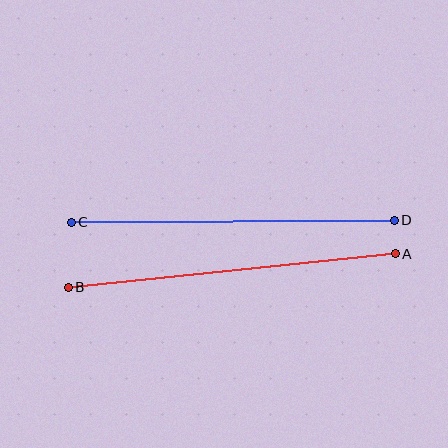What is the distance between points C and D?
The distance is approximately 323 pixels.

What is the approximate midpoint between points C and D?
The midpoint is at approximately (233, 221) pixels.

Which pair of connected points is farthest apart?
Points A and B are farthest apart.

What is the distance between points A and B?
The distance is approximately 329 pixels.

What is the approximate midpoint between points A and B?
The midpoint is at approximately (232, 270) pixels.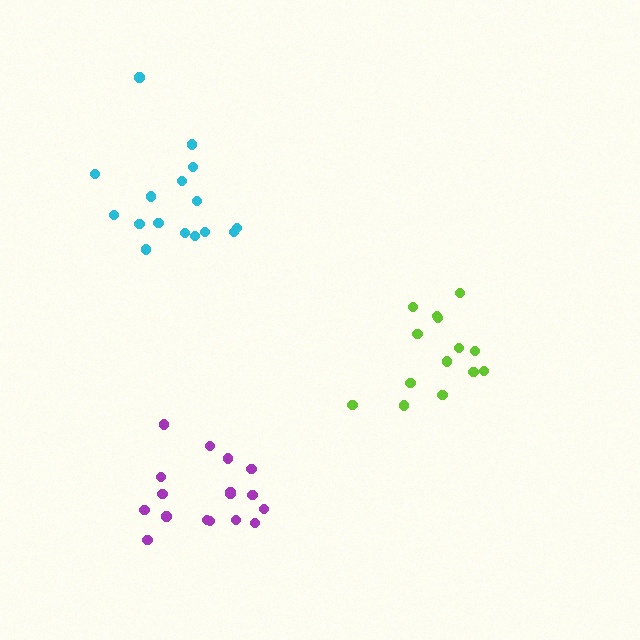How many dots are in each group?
Group 1: 14 dots, Group 2: 16 dots, Group 3: 17 dots (47 total).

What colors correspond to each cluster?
The clusters are colored: lime, cyan, purple.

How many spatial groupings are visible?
There are 3 spatial groupings.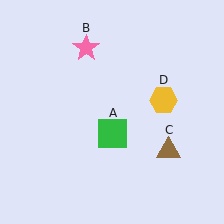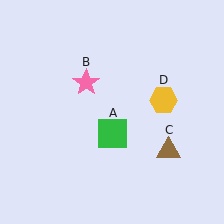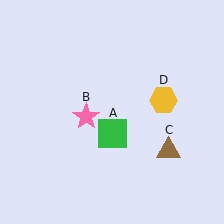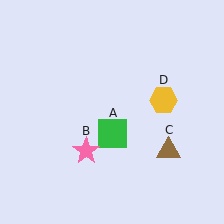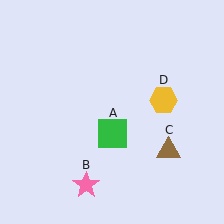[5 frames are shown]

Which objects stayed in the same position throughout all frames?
Green square (object A) and brown triangle (object C) and yellow hexagon (object D) remained stationary.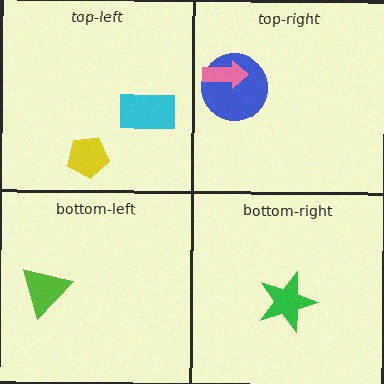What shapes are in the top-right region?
The blue circle, the pink arrow.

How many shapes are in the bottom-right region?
1.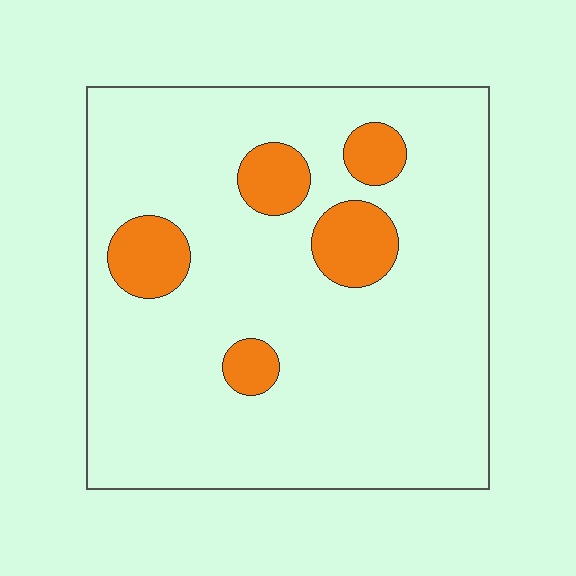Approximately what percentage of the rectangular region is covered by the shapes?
Approximately 15%.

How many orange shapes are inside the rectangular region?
5.